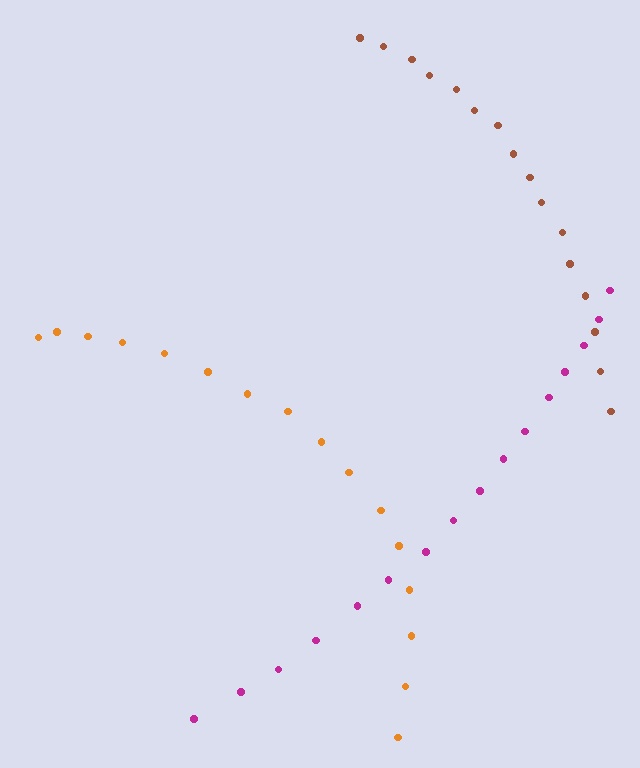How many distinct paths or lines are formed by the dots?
There are 3 distinct paths.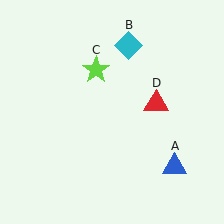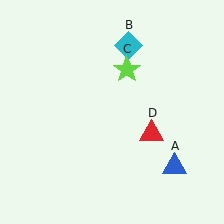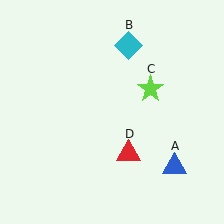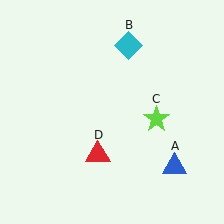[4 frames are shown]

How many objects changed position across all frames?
2 objects changed position: lime star (object C), red triangle (object D).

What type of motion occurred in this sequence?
The lime star (object C), red triangle (object D) rotated clockwise around the center of the scene.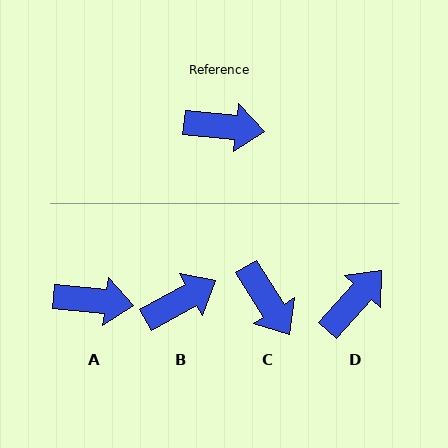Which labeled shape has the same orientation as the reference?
A.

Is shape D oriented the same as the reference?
No, it is off by about 54 degrees.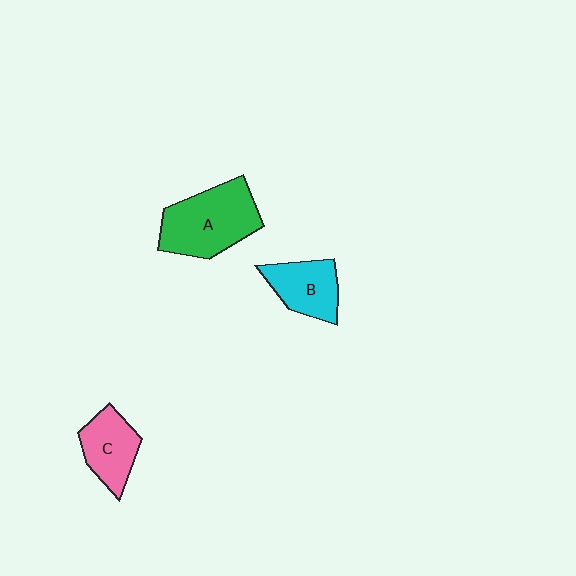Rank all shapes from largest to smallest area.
From largest to smallest: A (green), C (pink), B (cyan).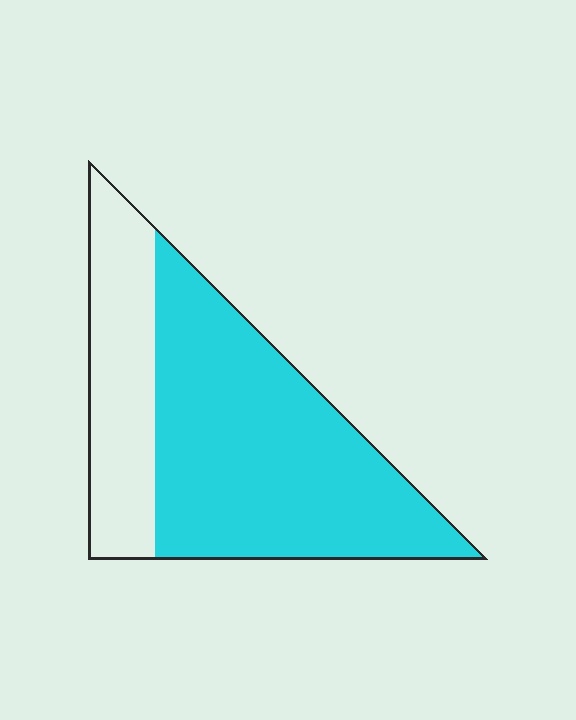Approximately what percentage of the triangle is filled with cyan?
Approximately 70%.